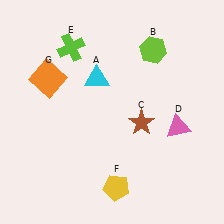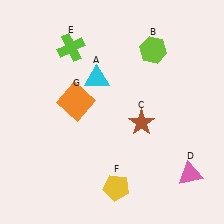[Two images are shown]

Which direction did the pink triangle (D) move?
The pink triangle (D) moved down.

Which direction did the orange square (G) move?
The orange square (G) moved right.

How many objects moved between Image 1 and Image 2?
2 objects moved between the two images.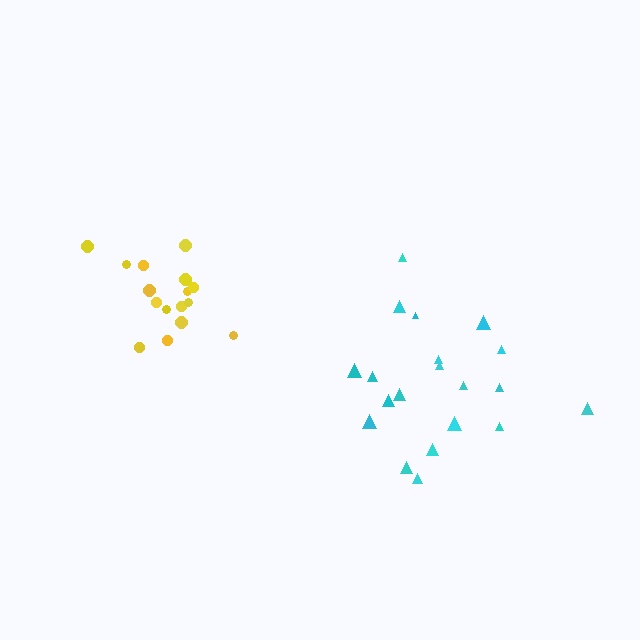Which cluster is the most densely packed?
Yellow.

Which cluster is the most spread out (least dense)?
Cyan.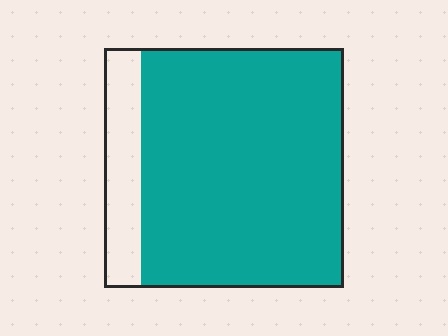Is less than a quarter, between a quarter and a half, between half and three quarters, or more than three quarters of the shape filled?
More than three quarters.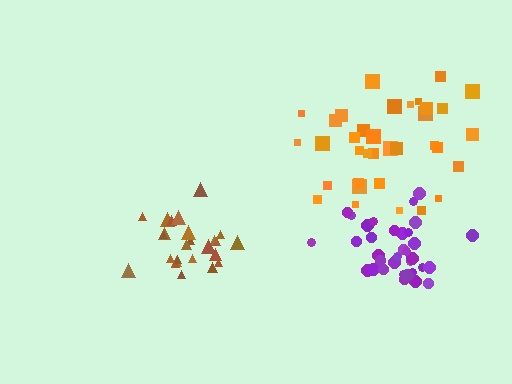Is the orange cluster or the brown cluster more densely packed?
Brown.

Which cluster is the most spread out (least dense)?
Orange.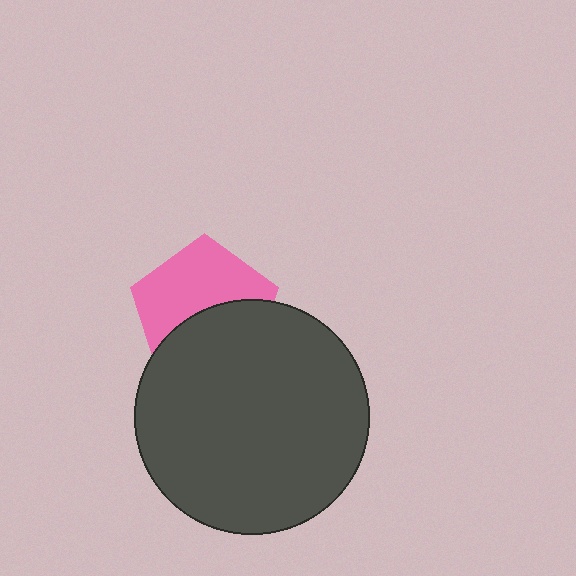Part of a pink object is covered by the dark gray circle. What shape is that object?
It is a pentagon.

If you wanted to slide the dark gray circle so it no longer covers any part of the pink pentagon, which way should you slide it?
Slide it down — that is the most direct way to separate the two shapes.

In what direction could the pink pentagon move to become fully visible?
The pink pentagon could move up. That would shift it out from behind the dark gray circle entirely.